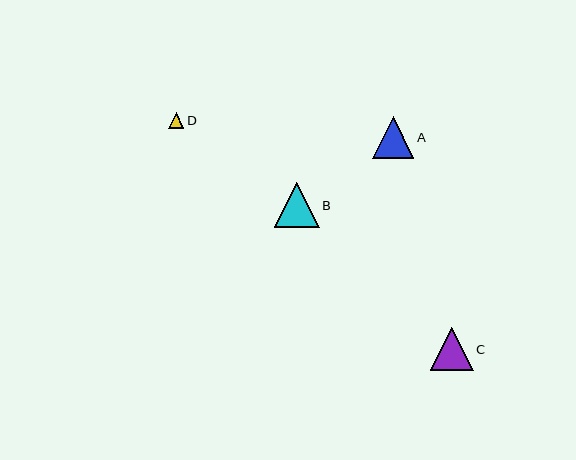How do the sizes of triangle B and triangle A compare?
Triangle B and triangle A are approximately the same size.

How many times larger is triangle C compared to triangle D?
Triangle C is approximately 2.8 times the size of triangle D.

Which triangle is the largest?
Triangle B is the largest with a size of approximately 45 pixels.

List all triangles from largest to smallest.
From largest to smallest: B, C, A, D.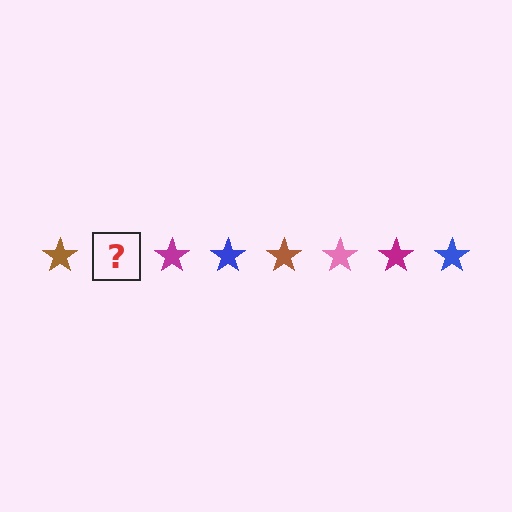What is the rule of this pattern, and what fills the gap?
The rule is that the pattern cycles through brown, pink, magenta, blue stars. The gap should be filled with a pink star.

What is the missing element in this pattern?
The missing element is a pink star.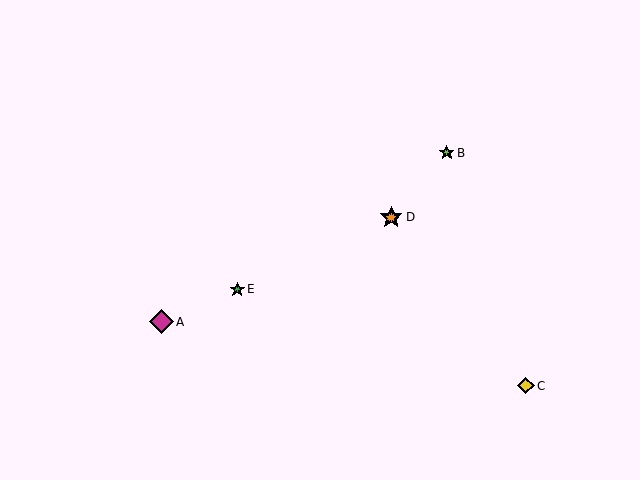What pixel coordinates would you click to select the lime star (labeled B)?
Click at (447, 153) to select the lime star B.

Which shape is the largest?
The magenta diamond (labeled A) is the largest.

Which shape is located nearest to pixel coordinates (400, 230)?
The orange star (labeled D) at (391, 217) is nearest to that location.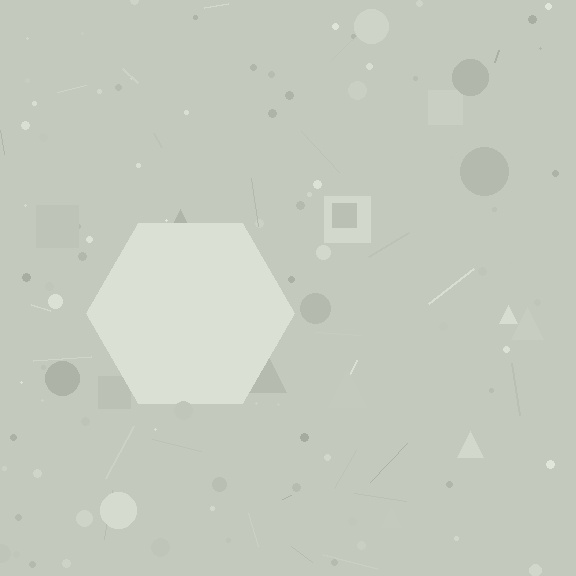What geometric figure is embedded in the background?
A hexagon is embedded in the background.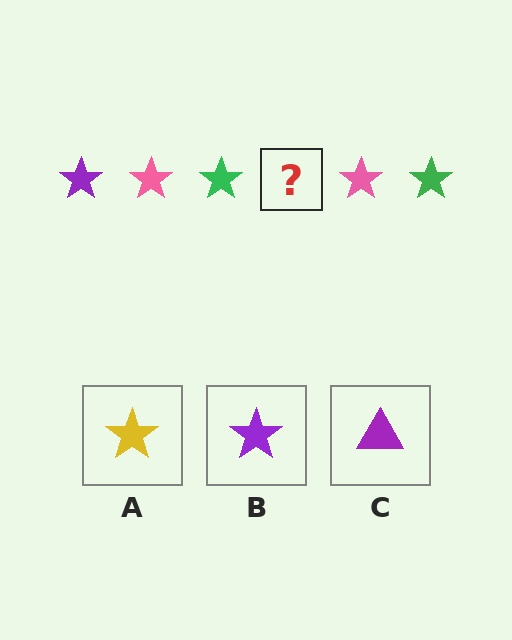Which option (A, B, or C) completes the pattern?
B.